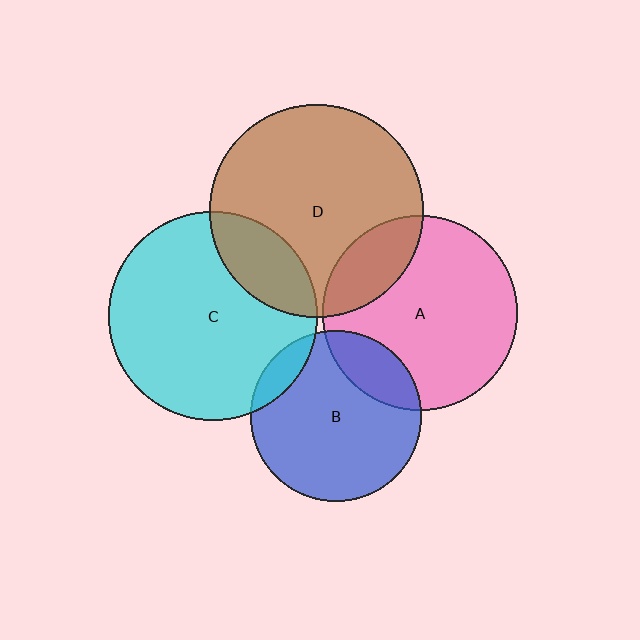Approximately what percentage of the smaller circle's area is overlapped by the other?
Approximately 20%.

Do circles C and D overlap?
Yes.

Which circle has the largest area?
Circle D (brown).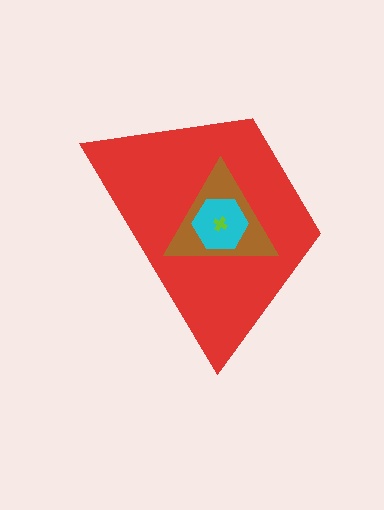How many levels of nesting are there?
4.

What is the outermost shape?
The red trapezoid.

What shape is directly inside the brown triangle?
The cyan hexagon.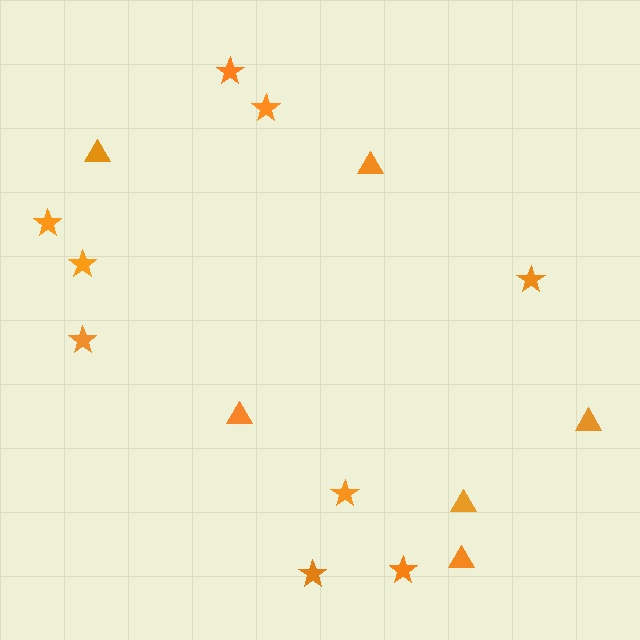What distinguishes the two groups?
There are 2 groups: one group of stars (9) and one group of triangles (6).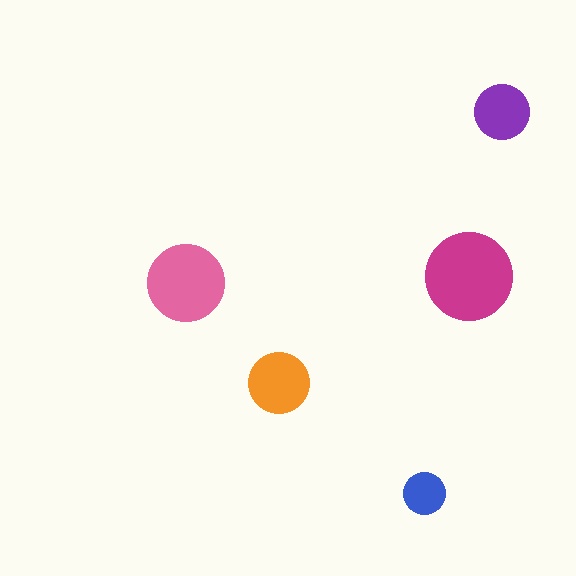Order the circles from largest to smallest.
the magenta one, the pink one, the orange one, the purple one, the blue one.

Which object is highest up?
The purple circle is topmost.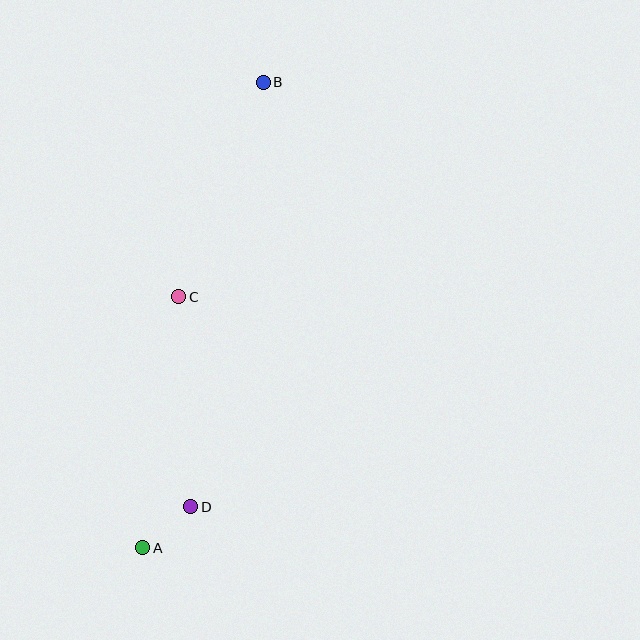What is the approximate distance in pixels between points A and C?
The distance between A and C is approximately 253 pixels.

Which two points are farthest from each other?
Points A and B are farthest from each other.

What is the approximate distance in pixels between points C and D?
The distance between C and D is approximately 210 pixels.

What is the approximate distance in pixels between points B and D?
The distance between B and D is approximately 431 pixels.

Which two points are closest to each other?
Points A and D are closest to each other.